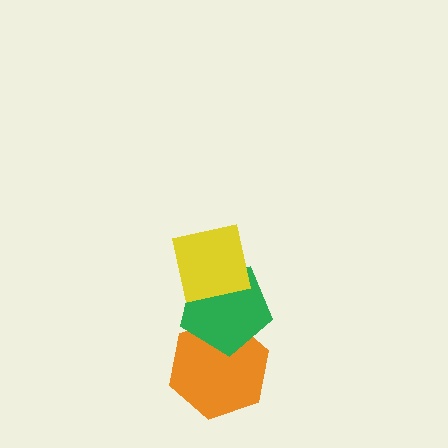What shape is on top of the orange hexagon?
The green pentagon is on top of the orange hexagon.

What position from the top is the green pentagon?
The green pentagon is 2nd from the top.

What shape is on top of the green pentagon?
The yellow square is on top of the green pentagon.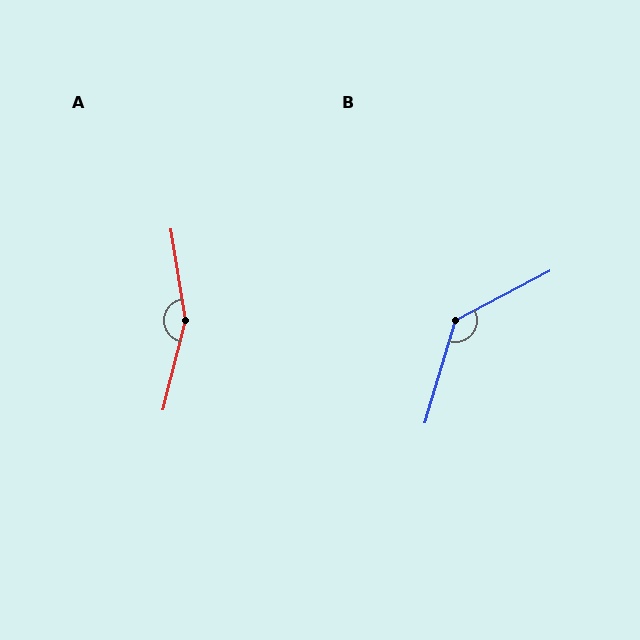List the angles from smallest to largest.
B (134°), A (157°).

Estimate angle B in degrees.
Approximately 134 degrees.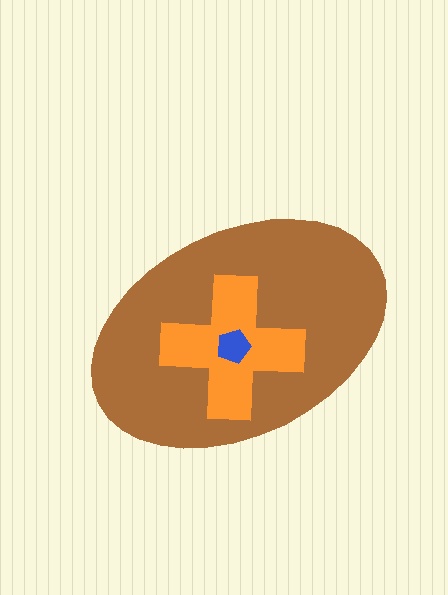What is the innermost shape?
The blue pentagon.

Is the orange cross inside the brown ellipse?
Yes.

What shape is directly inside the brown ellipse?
The orange cross.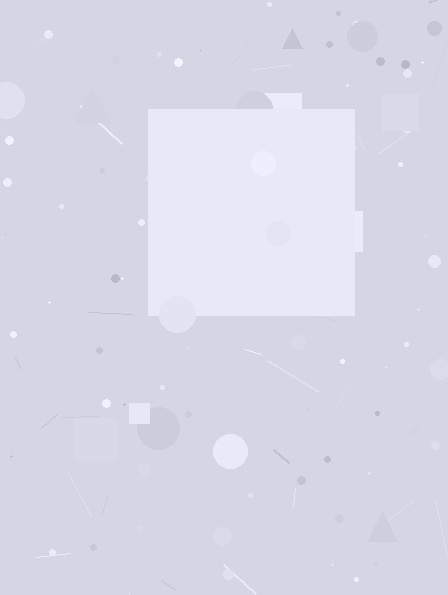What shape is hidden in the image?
A square is hidden in the image.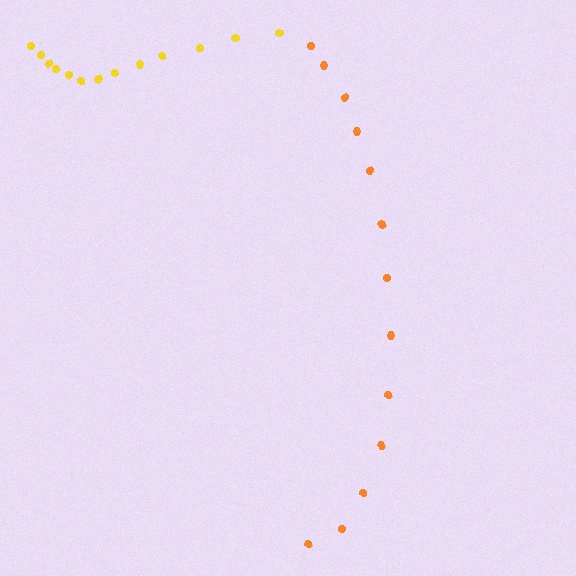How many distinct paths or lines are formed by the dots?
There are 2 distinct paths.